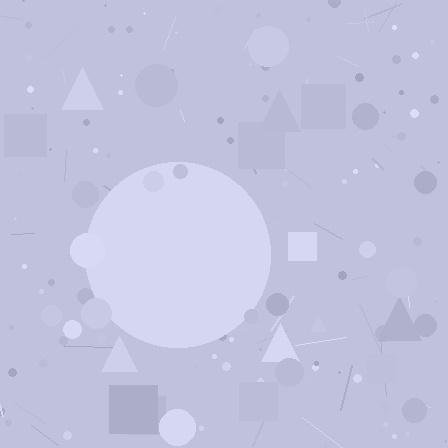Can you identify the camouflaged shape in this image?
The camouflaged shape is a circle.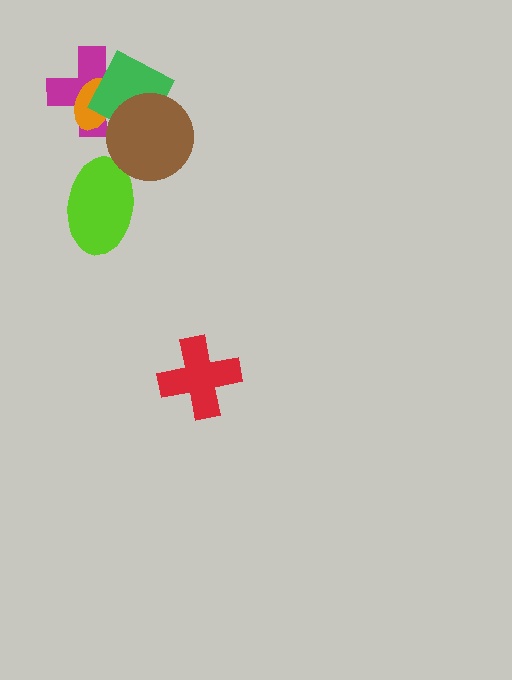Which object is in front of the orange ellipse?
The green diamond is in front of the orange ellipse.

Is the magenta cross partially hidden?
Yes, it is partially covered by another shape.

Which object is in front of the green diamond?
The brown circle is in front of the green diamond.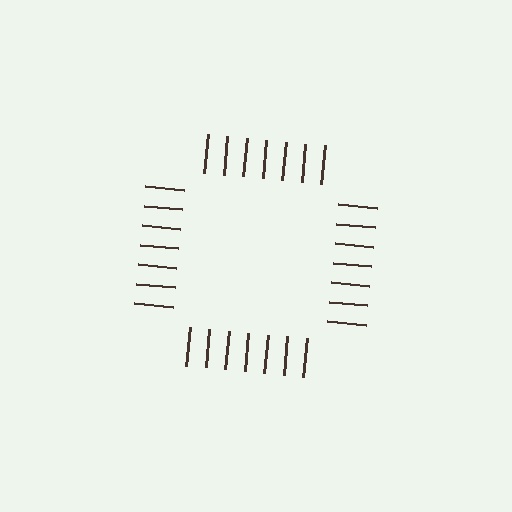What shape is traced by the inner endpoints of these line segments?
An illusory square — the line segments terminate on its edges but no continuous stroke is drawn.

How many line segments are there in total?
28 — 7 along each of the 4 edges.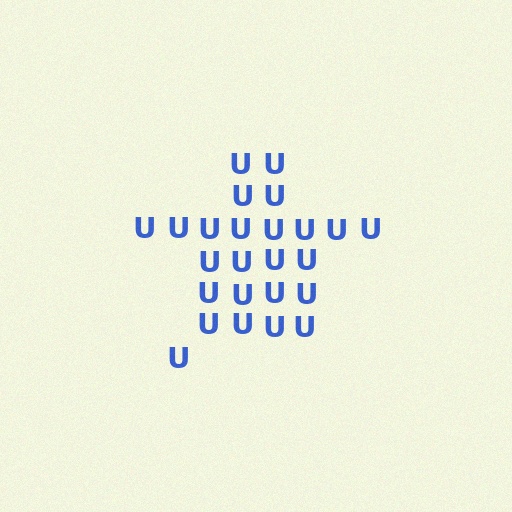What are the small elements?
The small elements are letter U's.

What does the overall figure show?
The overall figure shows a star.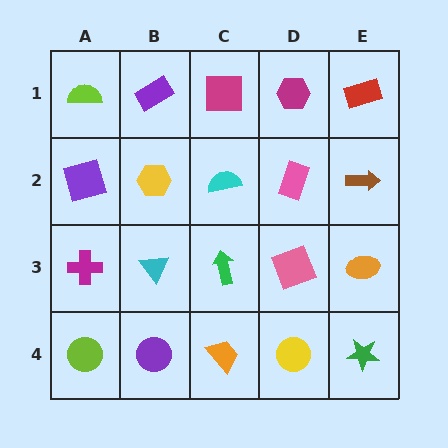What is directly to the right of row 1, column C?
A magenta hexagon.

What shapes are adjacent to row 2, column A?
A lime semicircle (row 1, column A), a magenta cross (row 3, column A), a yellow hexagon (row 2, column B).